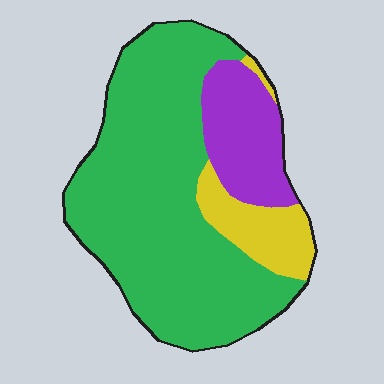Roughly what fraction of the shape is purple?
Purple takes up between a sixth and a third of the shape.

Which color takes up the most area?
Green, at roughly 70%.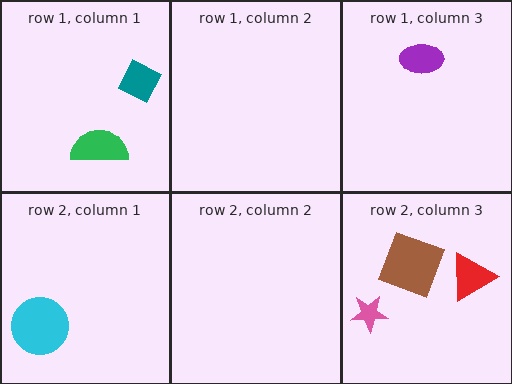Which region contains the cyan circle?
The row 2, column 1 region.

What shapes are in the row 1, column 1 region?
The green semicircle, the teal diamond.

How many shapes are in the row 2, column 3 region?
3.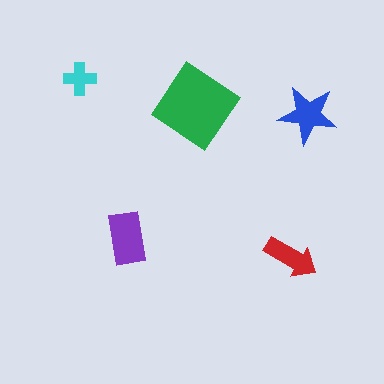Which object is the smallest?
The cyan cross.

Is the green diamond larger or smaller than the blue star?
Larger.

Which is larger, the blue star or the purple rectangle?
The purple rectangle.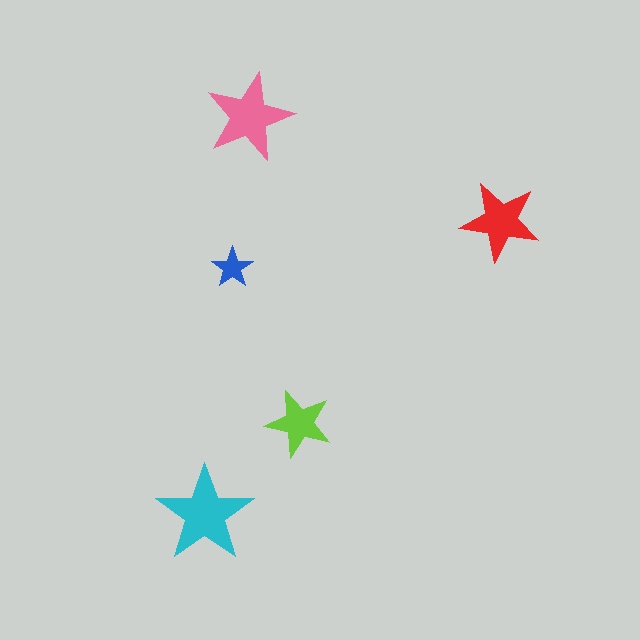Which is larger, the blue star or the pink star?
The pink one.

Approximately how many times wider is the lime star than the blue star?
About 1.5 times wider.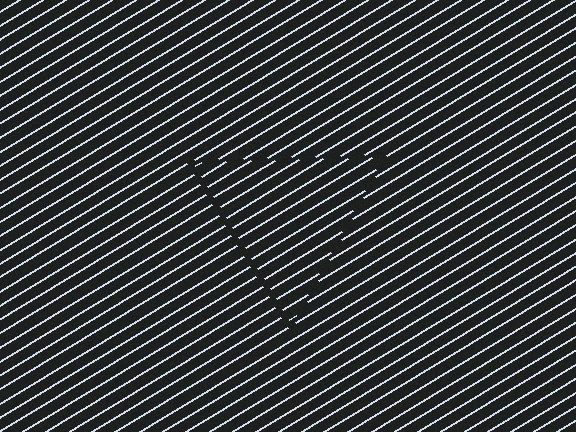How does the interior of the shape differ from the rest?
The interior of the shape contains the same grating, shifted by half a period — the contour is defined by the phase discontinuity where line-ends from the inner and outer gratings abut.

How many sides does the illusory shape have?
3 sides — the line-ends trace a triangle.